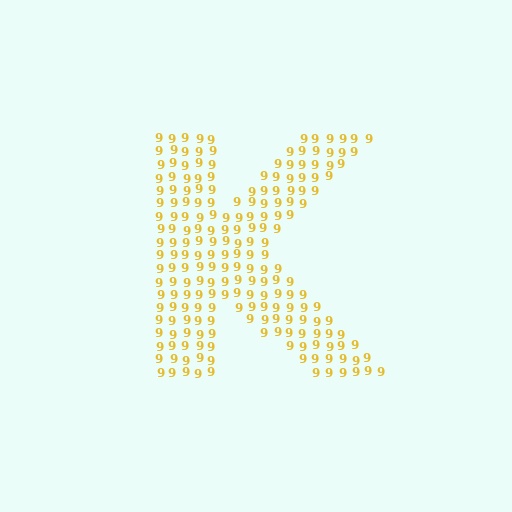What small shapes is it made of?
It is made of small digit 9's.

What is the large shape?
The large shape is the letter K.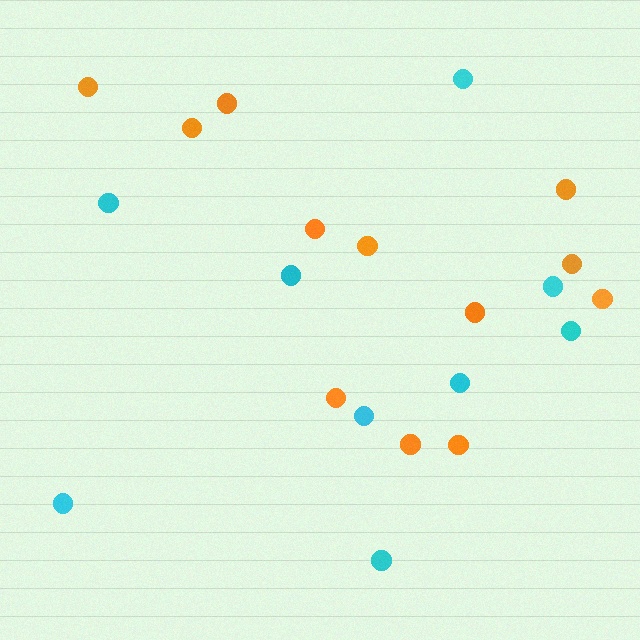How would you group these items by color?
There are 2 groups: one group of cyan circles (9) and one group of orange circles (12).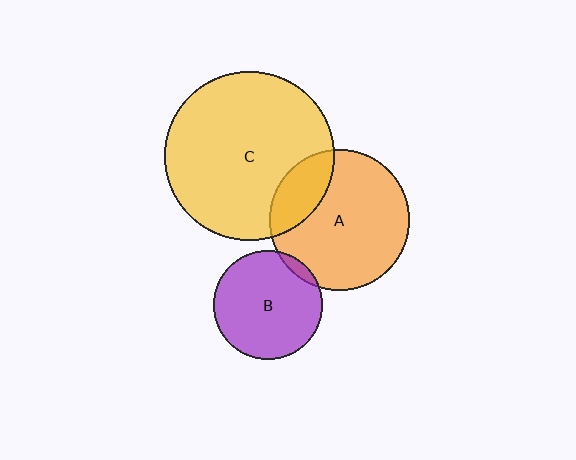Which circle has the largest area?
Circle C (yellow).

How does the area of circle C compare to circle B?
Approximately 2.4 times.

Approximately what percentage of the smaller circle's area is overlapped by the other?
Approximately 20%.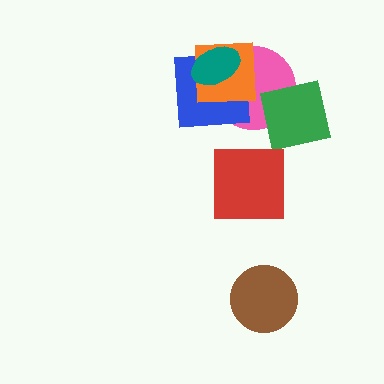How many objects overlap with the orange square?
3 objects overlap with the orange square.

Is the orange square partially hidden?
Yes, it is partially covered by another shape.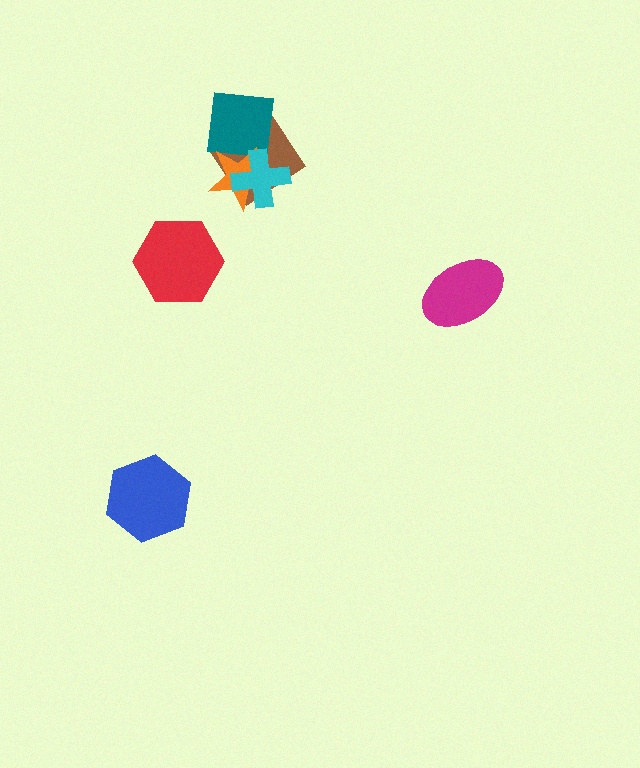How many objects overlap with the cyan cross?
3 objects overlap with the cyan cross.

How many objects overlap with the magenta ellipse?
0 objects overlap with the magenta ellipse.